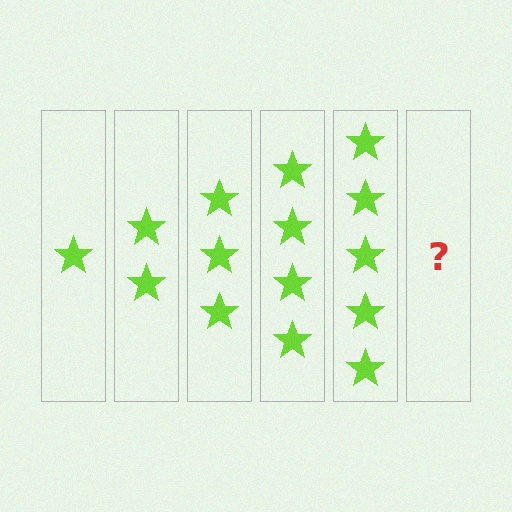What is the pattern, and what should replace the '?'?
The pattern is that each step adds one more star. The '?' should be 6 stars.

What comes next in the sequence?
The next element should be 6 stars.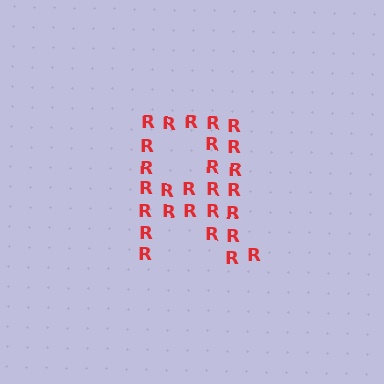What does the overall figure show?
The overall figure shows the letter R.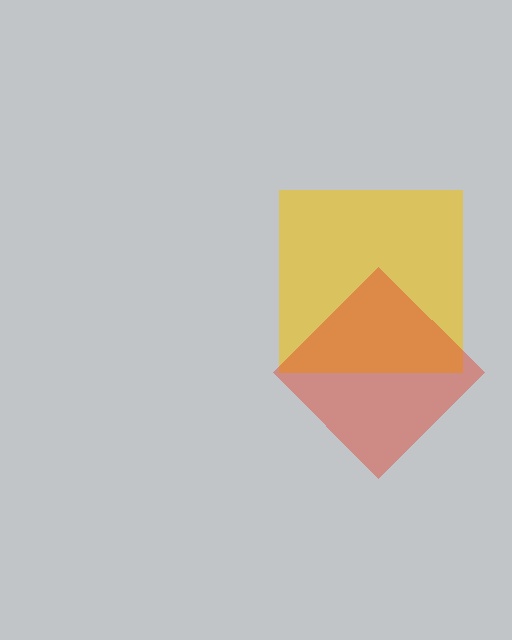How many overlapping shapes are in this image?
There are 2 overlapping shapes in the image.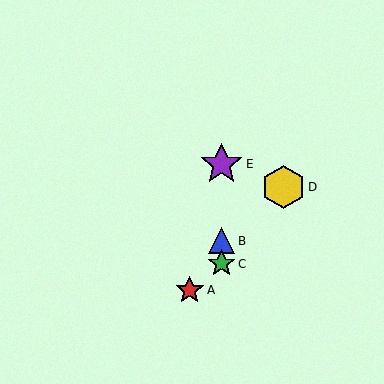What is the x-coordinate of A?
Object A is at x≈190.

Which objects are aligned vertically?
Objects B, C, E are aligned vertically.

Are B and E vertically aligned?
Yes, both are at x≈222.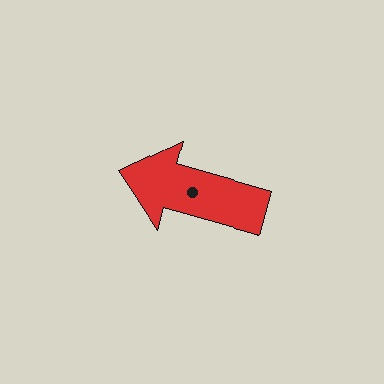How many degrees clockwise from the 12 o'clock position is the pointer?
Approximately 285 degrees.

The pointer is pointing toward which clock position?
Roughly 10 o'clock.